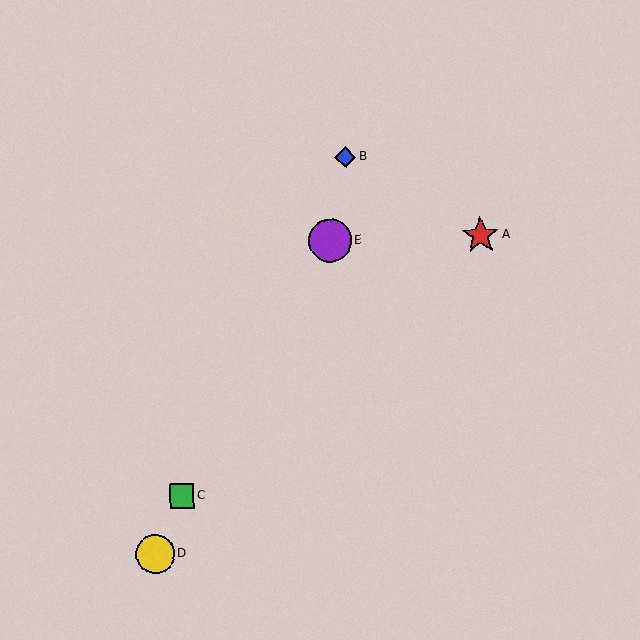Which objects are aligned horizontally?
Objects A, E are aligned horizontally.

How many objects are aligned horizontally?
2 objects (A, E) are aligned horizontally.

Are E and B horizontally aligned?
No, E is at y≈241 and B is at y≈157.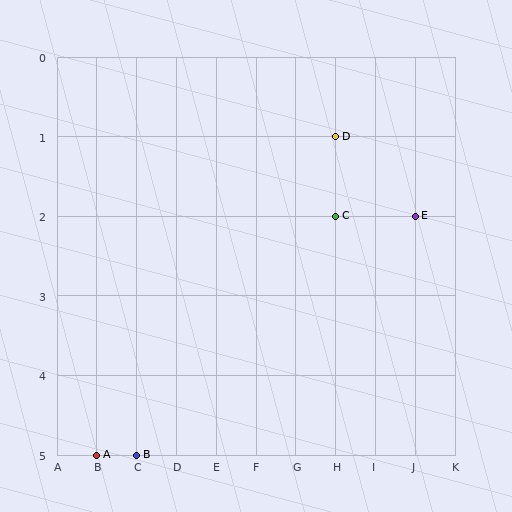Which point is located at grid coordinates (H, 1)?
Point D is at (H, 1).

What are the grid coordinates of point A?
Point A is at grid coordinates (B, 5).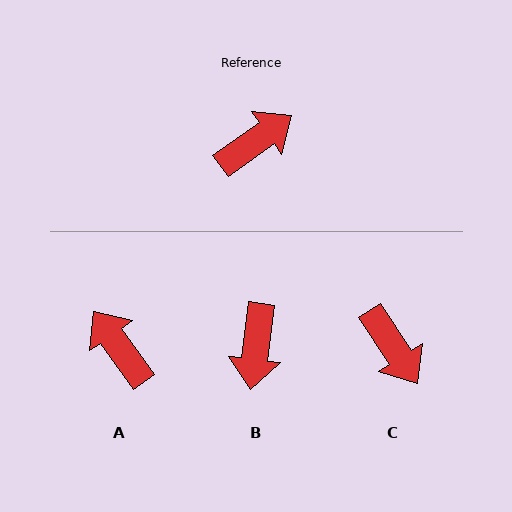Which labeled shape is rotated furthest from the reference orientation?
B, about 132 degrees away.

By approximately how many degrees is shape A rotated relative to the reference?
Approximately 90 degrees counter-clockwise.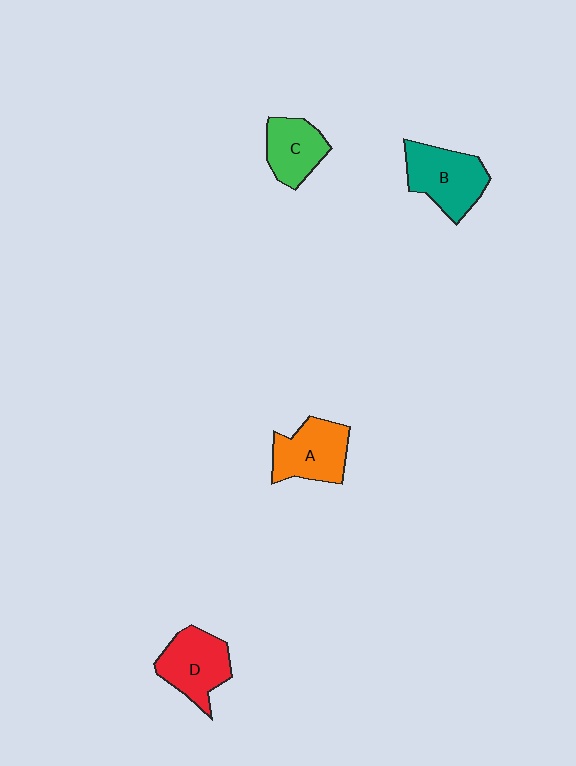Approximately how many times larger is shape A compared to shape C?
Approximately 1.2 times.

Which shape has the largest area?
Shape B (teal).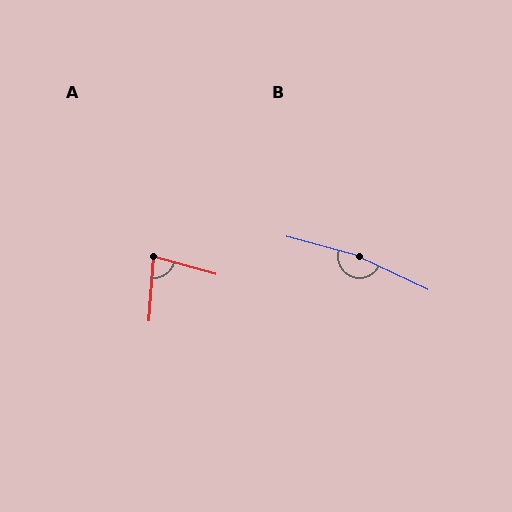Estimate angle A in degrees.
Approximately 78 degrees.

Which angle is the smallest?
A, at approximately 78 degrees.